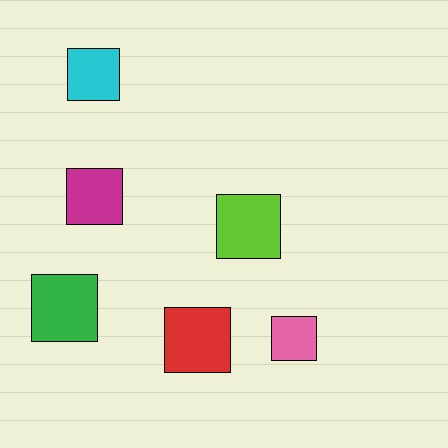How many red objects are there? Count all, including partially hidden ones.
There is 1 red object.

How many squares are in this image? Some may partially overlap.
There are 6 squares.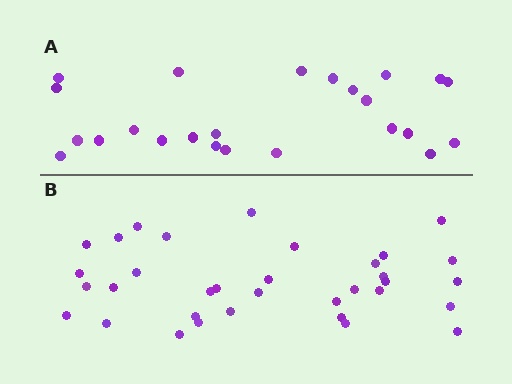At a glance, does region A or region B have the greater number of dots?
Region B (the bottom region) has more dots.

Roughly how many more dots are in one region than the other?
Region B has roughly 10 or so more dots than region A.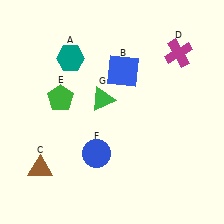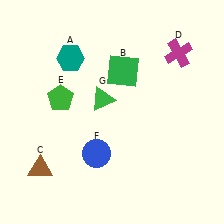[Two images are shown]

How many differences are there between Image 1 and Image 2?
There is 1 difference between the two images.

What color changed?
The square (B) changed from blue in Image 1 to green in Image 2.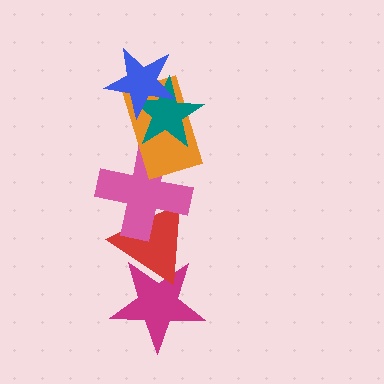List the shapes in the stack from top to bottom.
From top to bottom: the blue star, the teal star, the orange rectangle, the pink cross, the red triangle, the magenta star.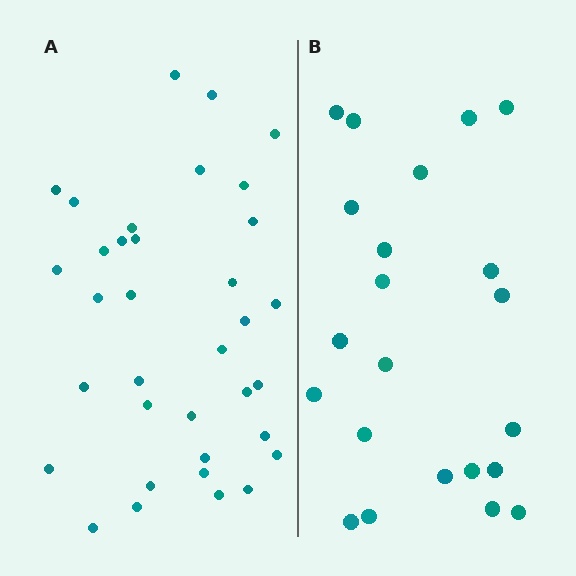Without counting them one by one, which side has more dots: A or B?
Region A (the left region) has more dots.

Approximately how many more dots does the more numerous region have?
Region A has approximately 15 more dots than region B.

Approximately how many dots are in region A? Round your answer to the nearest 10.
About 40 dots. (The exact count is 35, which rounds to 40.)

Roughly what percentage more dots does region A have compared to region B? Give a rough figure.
About 60% more.